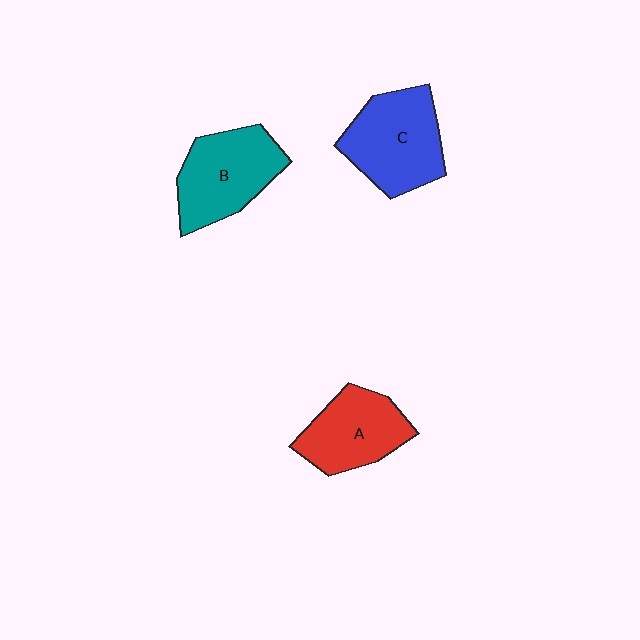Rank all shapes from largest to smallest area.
From largest to smallest: C (blue), B (teal), A (red).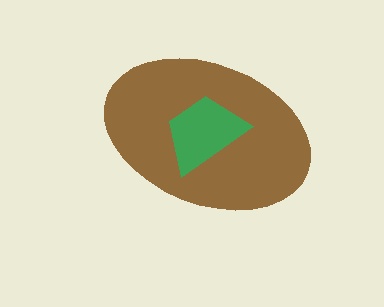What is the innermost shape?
The green trapezoid.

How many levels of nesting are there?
2.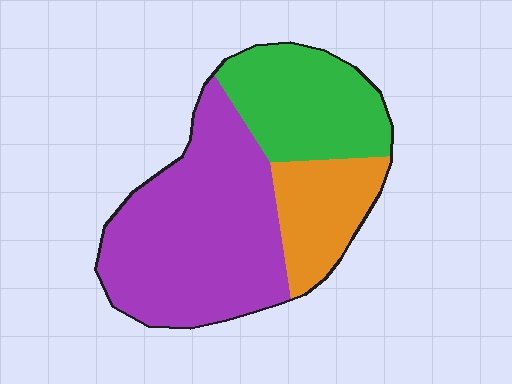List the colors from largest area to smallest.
From largest to smallest: purple, green, orange.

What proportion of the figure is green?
Green covers 28% of the figure.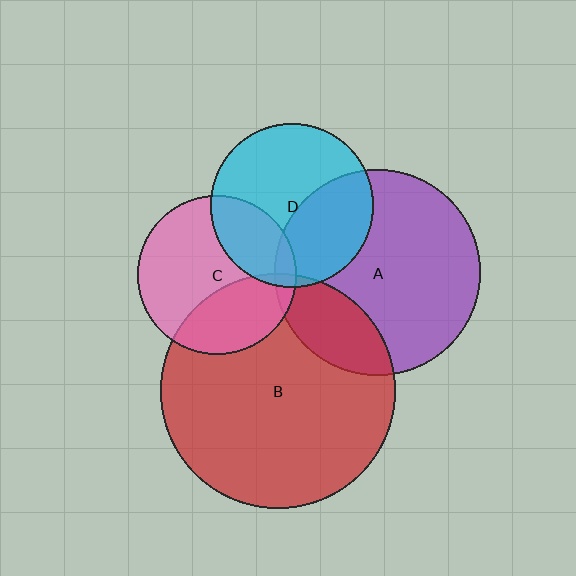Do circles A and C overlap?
Yes.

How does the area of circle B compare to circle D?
Approximately 2.1 times.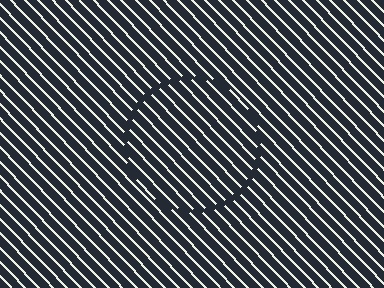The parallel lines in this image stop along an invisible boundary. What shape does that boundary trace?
An illusory circle. The interior of the shape contains the same grating, shifted by half a period — the contour is defined by the phase discontinuity where line-ends from the inner and outer gratings abut.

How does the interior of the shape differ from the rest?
The interior of the shape contains the same grating, shifted by half a period — the contour is defined by the phase discontinuity where line-ends from the inner and outer gratings abut.